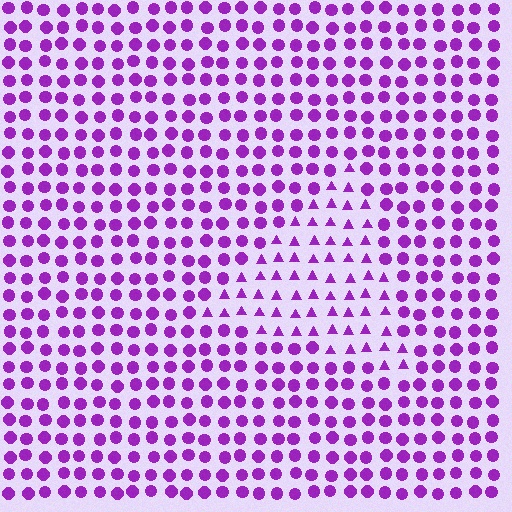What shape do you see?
I see a triangle.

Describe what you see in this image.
The image is filled with small purple elements arranged in a uniform grid. A triangle-shaped region contains triangles, while the surrounding area contains circles. The boundary is defined purely by the change in element shape.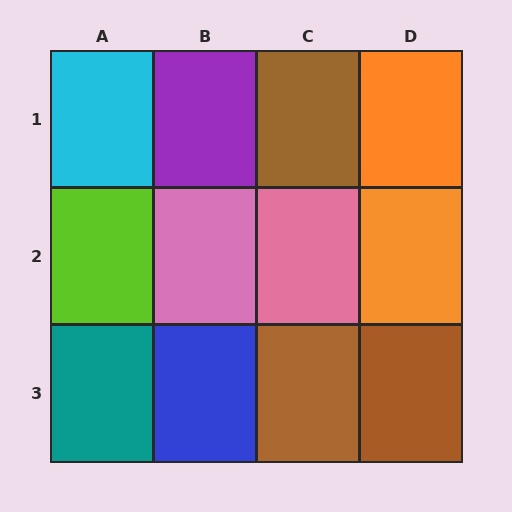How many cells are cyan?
1 cell is cyan.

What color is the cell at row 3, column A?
Teal.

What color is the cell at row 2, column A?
Lime.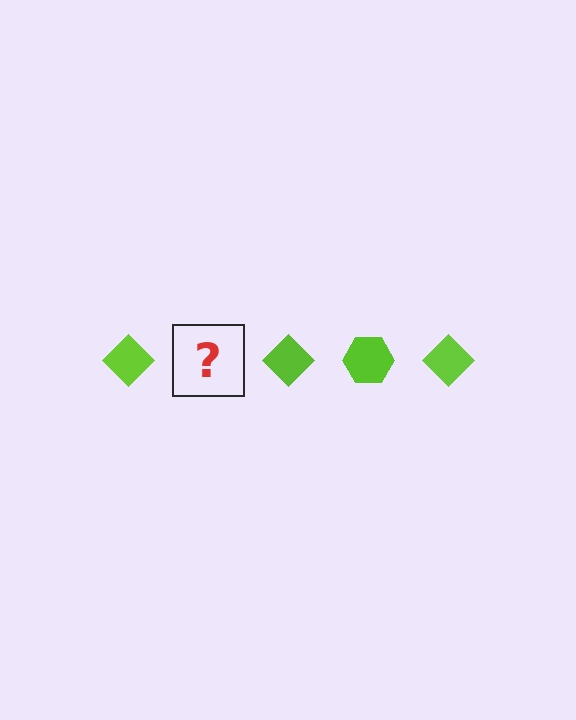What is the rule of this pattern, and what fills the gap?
The rule is that the pattern cycles through diamond, hexagon shapes in lime. The gap should be filled with a lime hexagon.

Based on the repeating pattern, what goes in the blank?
The blank should be a lime hexagon.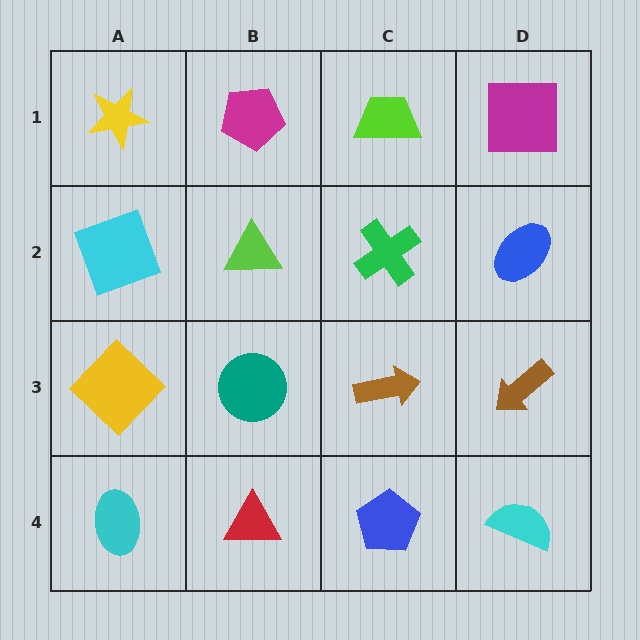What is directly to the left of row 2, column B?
A cyan square.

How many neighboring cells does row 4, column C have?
3.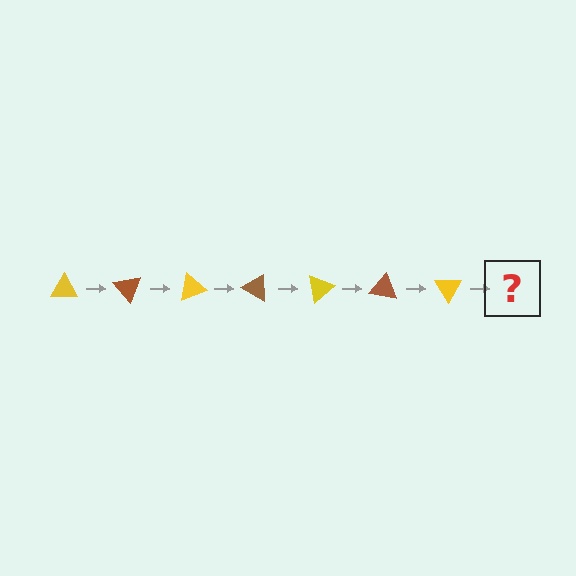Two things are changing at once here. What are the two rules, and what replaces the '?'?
The two rules are that it rotates 50 degrees each step and the color cycles through yellow and brown. The '?' should be a brown triangle, rotated 350 degrees from the start.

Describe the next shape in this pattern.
It should be a brown triangle, rotated 350 degrees from the start.